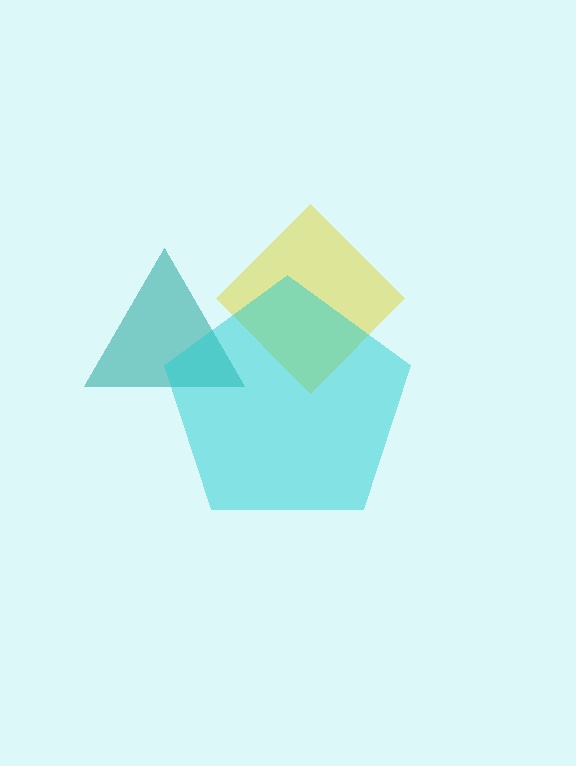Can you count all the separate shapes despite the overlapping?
Yes, there are 3 separate shapes.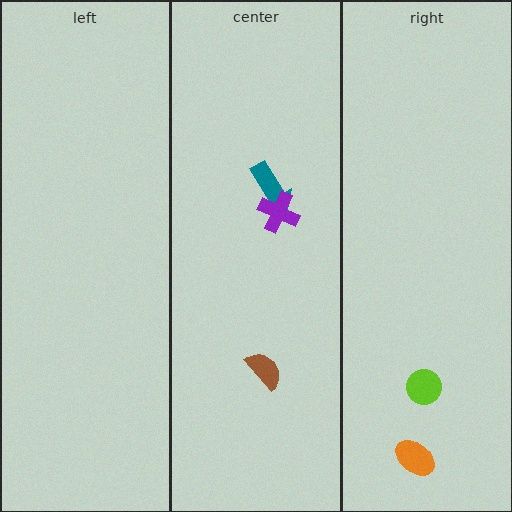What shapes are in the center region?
The brown semicircle, the teal arrow, the purple cross.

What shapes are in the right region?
The orange ellipse, the lime circle.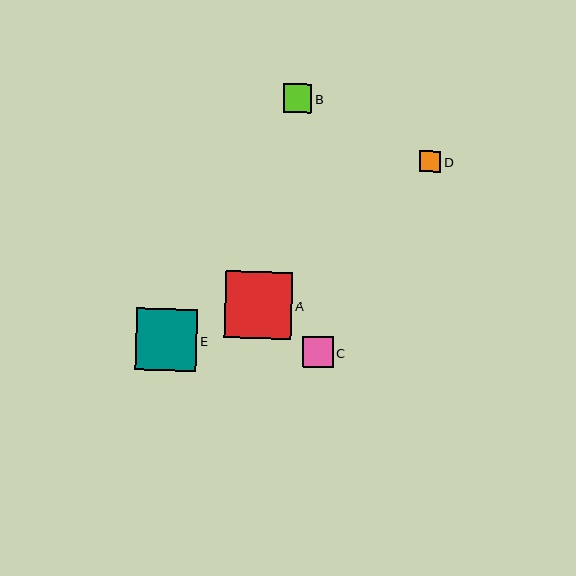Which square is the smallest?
Square D is the smallest with a size of approximately 22 pixels.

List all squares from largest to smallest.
From largest to smallest: A, E, C, B, D.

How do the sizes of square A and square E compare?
Square A and square E are approximately the same size.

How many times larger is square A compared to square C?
Square A is approximately 2.2 times the size of square C.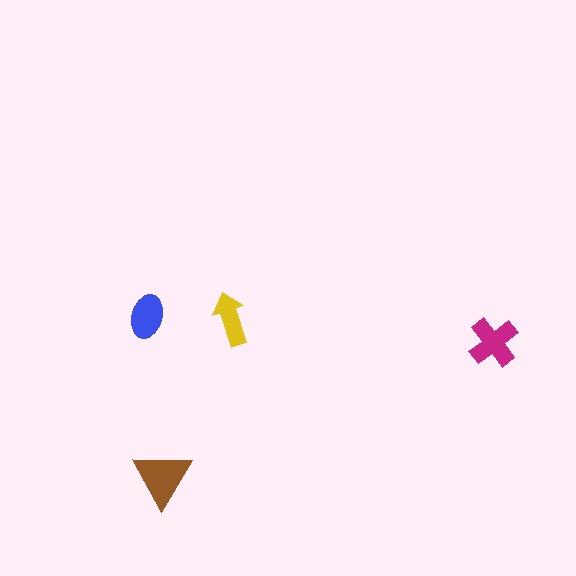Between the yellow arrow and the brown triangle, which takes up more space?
The brown triangle.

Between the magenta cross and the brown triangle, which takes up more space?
The brown triangle.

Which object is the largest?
The brown triangle.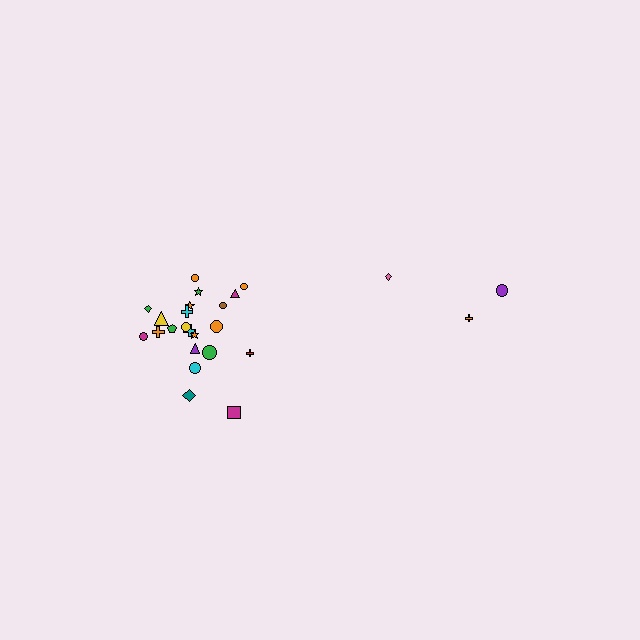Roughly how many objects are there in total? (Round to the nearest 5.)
Roughly 25 objects in total.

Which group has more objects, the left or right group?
The left group.